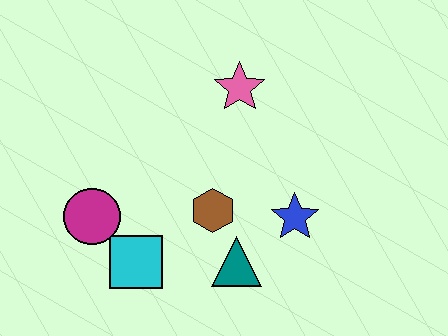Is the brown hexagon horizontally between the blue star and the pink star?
No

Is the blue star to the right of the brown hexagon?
Yes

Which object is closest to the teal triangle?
The brown hexagon is closest to the teal triangle.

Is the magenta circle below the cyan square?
No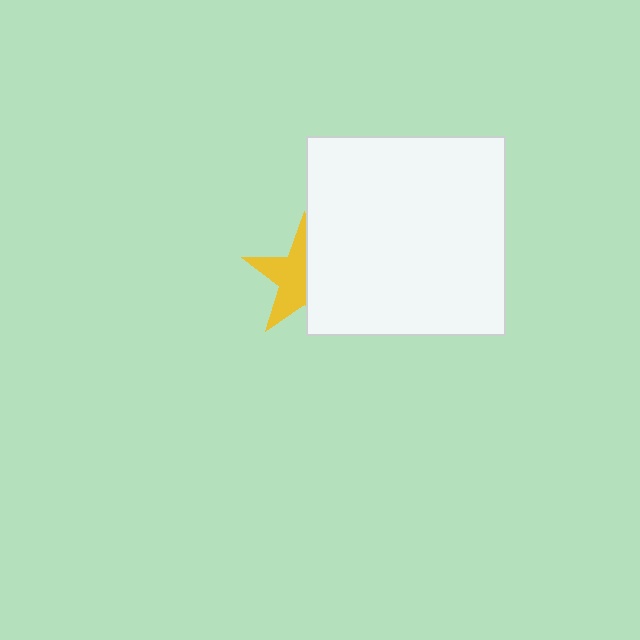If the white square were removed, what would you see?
You would see the complete yellow star.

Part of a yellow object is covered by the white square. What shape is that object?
It is a star.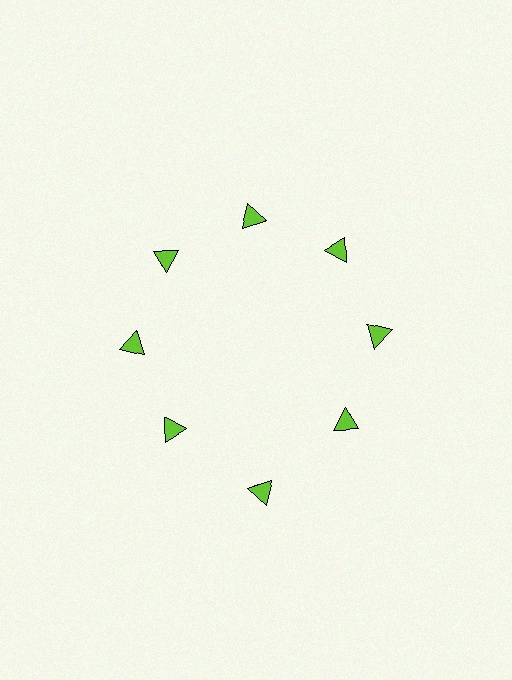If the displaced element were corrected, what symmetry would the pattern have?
It would have 8-fold rotational symmetry — the pattern would map onto itself every 45 degrees.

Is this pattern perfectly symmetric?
No. The 8 lime triangles are arranged in a ring, but one element near the 6 o'clock position is pushed outward from the center, breaking the 8-fold rotational symmetry.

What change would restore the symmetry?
The symmetry would be restored by moving it inward, back onto the ring so that all 8 triangles sit at equal angles and equal distance from the center.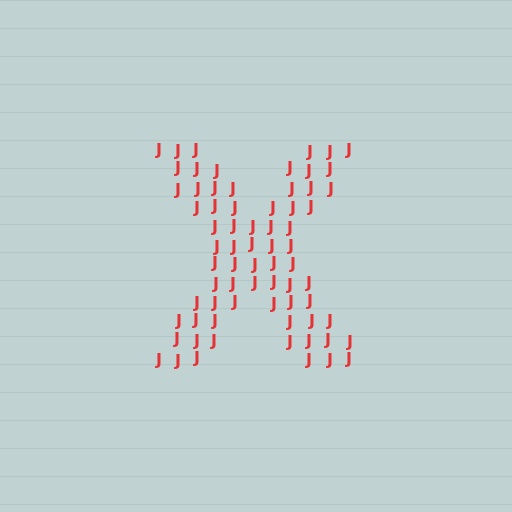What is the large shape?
The large shape is the letter X.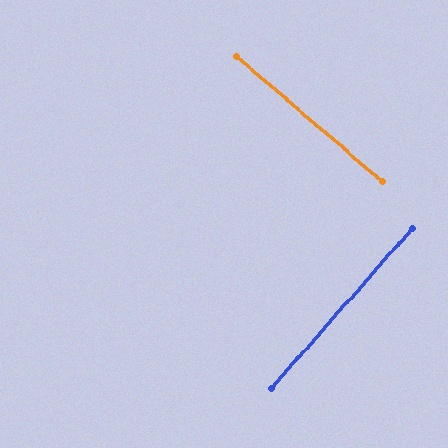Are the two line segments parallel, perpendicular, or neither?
Perpendicular — they meet at approximately 89°.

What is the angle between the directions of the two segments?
Approximately 89 degrees.